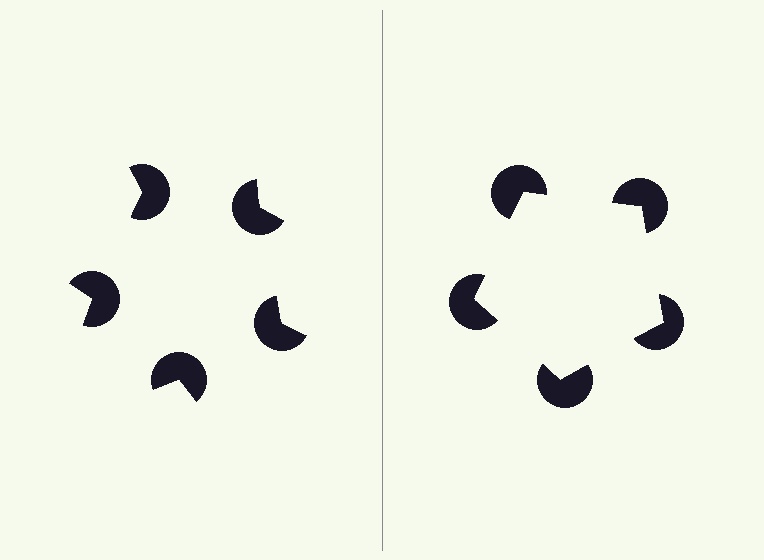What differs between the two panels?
The pac-man discs are positioned identically on both sides; only the wedge orientations differ. On the right they align to a pentagon; on the left they are misaligned.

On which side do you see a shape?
An illusory pentagon appears on the right side. On the left side the wedge cuts are rotated, so no coherent shape forms.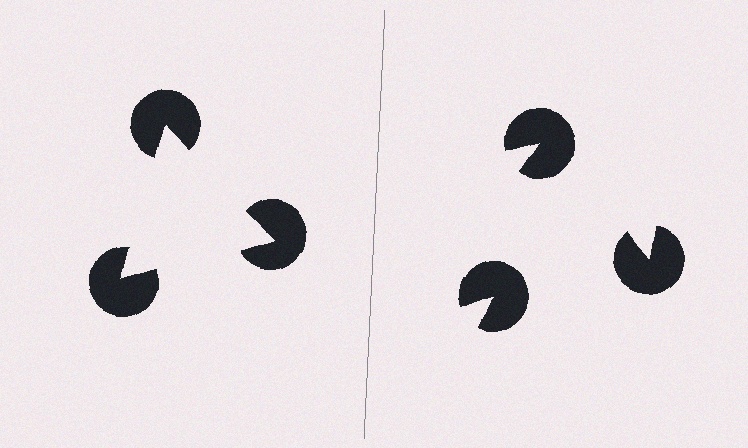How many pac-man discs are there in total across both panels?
6 — 3 on each side.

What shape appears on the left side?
An illusory triangle.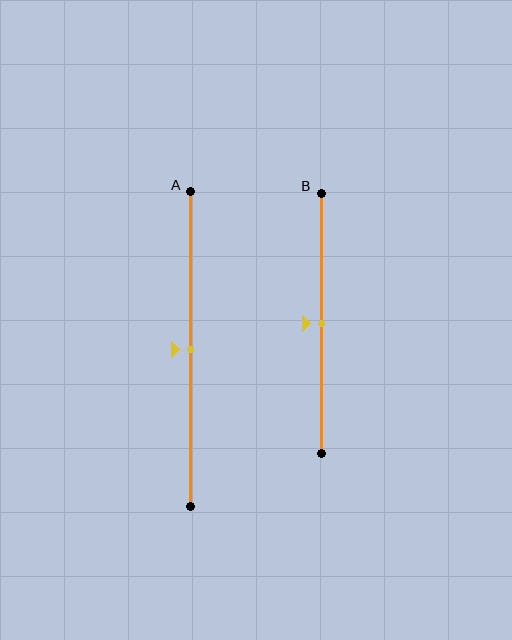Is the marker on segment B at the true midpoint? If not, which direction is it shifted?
Yes, the marker on segment B is at the true midpoint.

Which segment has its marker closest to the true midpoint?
Segment A has its marker closest to the true midpoint.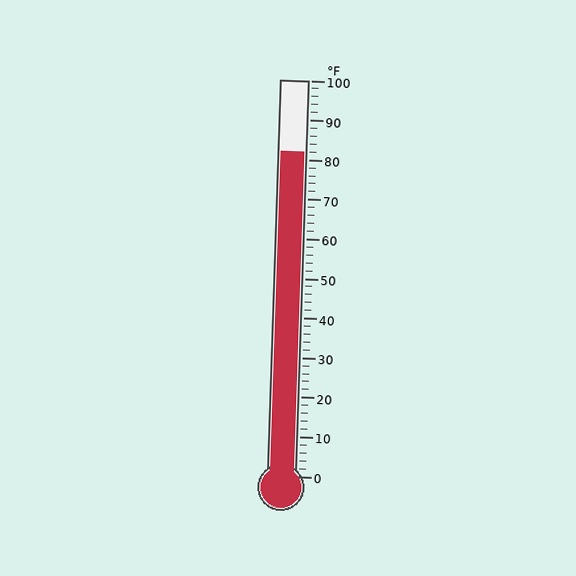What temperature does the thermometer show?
The thermometer shows approximately 82°F.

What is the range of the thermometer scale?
The thermometer scale ranges from 0°F to 100°F.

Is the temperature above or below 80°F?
The temperature is above 80°F.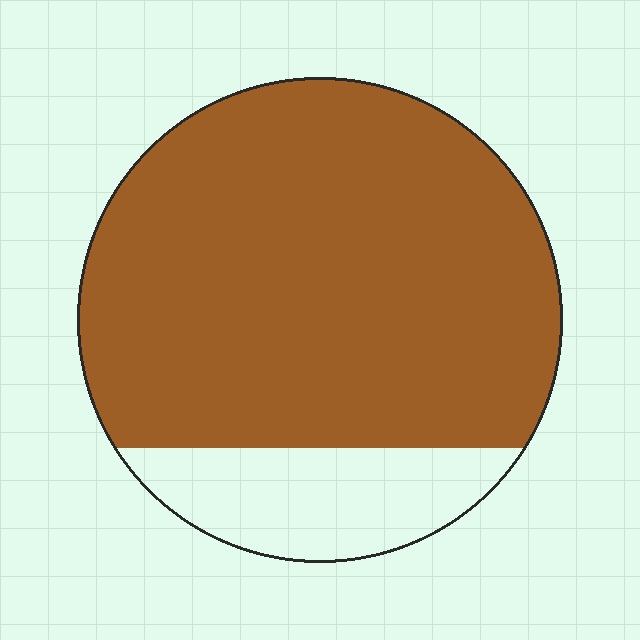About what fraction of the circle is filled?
About five sixths (5/6).